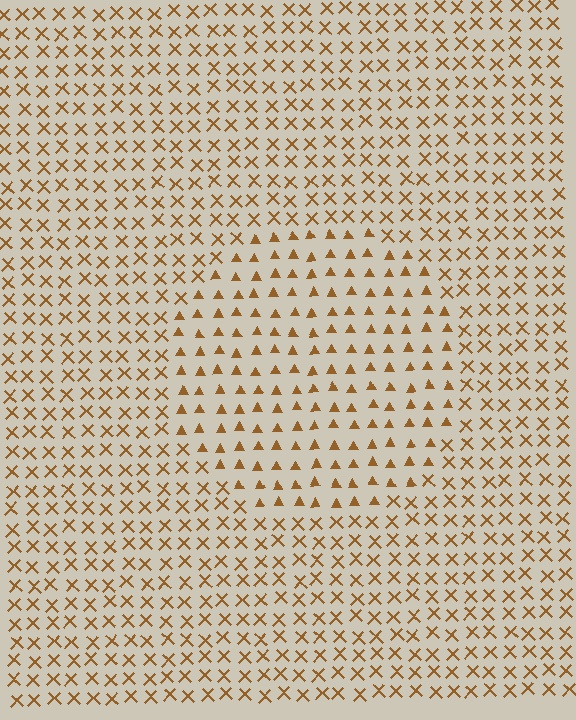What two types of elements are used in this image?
The image uses triangles inside the circle region and X marks outside it.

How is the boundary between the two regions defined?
The boundary is defined by a change in element shape: triangles inside vs. X marks outside. All elements share the same color and spacing.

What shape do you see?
I see a circle.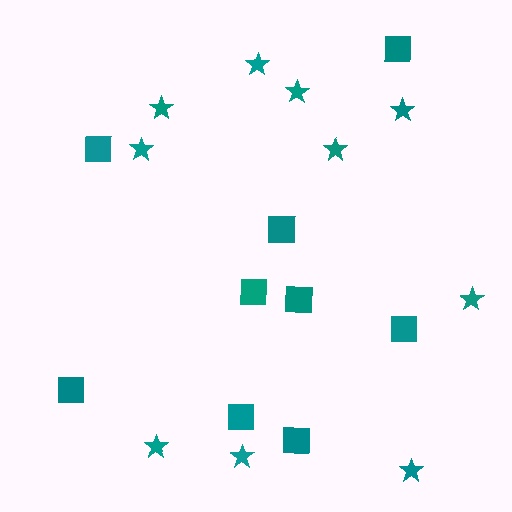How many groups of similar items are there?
There are 2 groups: one group of squares (9) and one group of stars (10).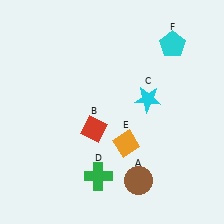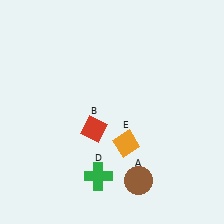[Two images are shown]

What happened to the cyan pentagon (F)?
The cyan pentagon (F) was removed in Image 2. It was in the top-right area of Image 1.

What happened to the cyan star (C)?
The cyan star (C) was removed in Image 2. It was in the top-right area of Image 1.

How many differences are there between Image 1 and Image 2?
There are 2 differences between the two images.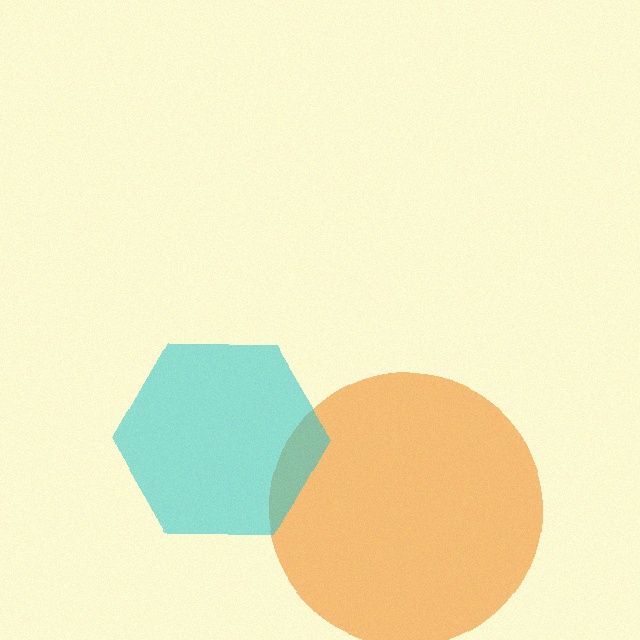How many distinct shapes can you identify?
There are 2 distinct shapes: an orange circle, a cyan hexagon.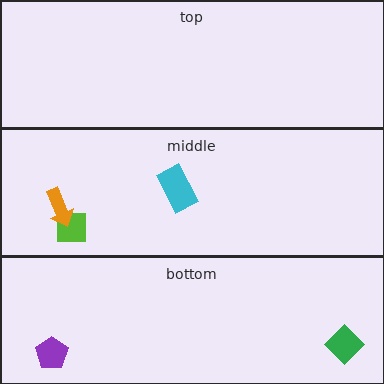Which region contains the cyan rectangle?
The middle region.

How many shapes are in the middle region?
3.